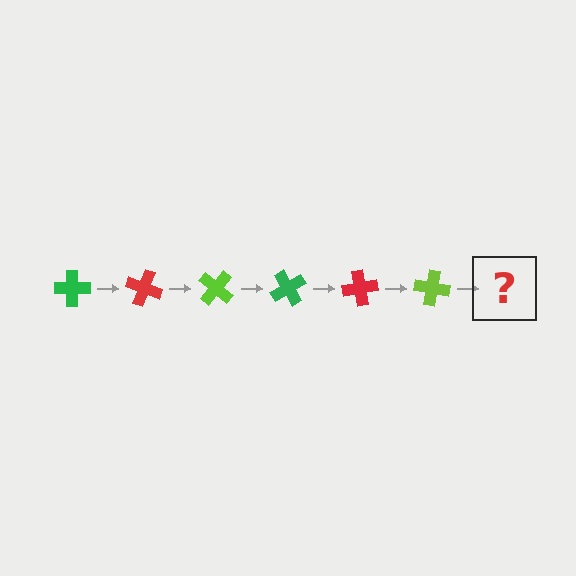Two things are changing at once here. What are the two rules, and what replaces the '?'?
The two rules are that it rotates 20 degrees each step and the color cycles through green, red, and lime. The '?' should be a green cross, rotated 120 degrees from the start.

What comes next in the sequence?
The next element should be a green cross, rotated 120 degrees from the start.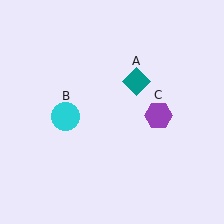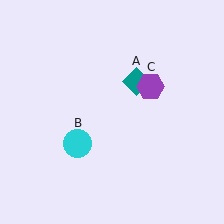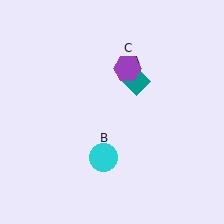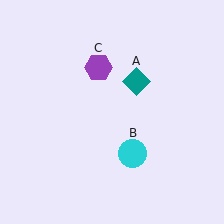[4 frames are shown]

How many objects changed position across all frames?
2 objects changed position: cyan circle (object B), purple hexagon (object C).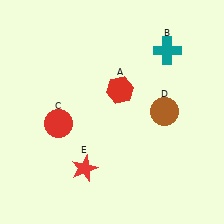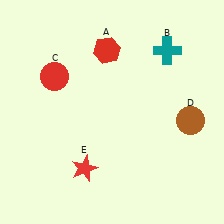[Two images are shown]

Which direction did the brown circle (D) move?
The brown circle (D) moved right.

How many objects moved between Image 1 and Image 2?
3 objects moved between the two images.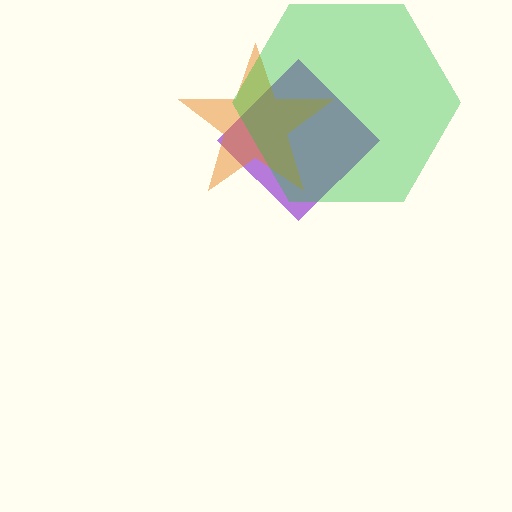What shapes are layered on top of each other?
The layered shapes are: a purple diamond, an orange star, a green hexagon.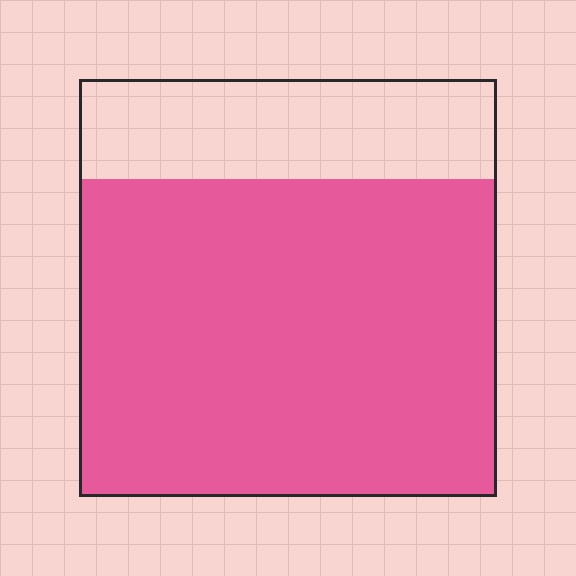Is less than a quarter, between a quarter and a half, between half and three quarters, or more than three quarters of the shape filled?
More than three quarters.